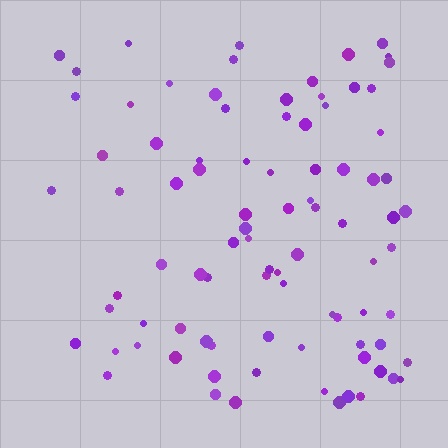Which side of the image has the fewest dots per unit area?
The left.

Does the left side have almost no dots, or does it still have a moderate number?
Still a moderate number, just noticeably fewer than the right.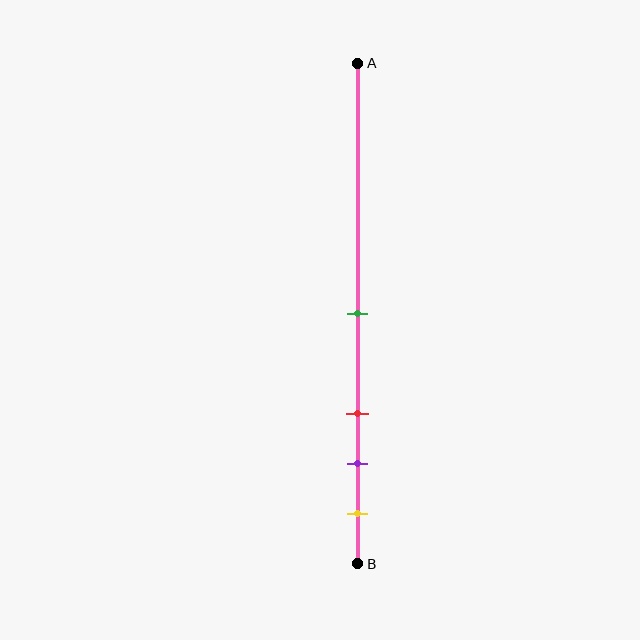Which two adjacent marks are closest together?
The purple and yellow marks are the closest adjacent pair.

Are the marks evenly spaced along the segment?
No, the marks are not evenly spaced.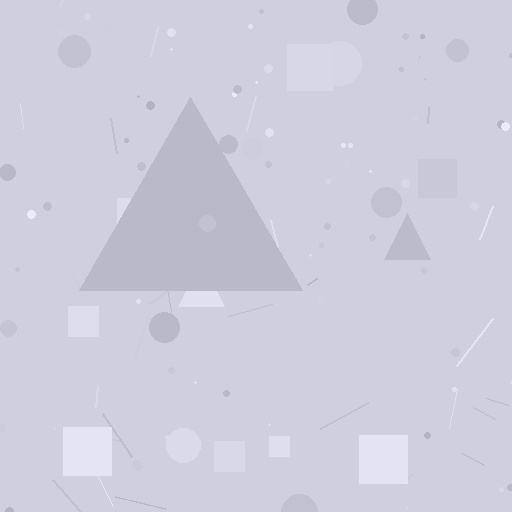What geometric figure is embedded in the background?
A triangle is embedded in the background.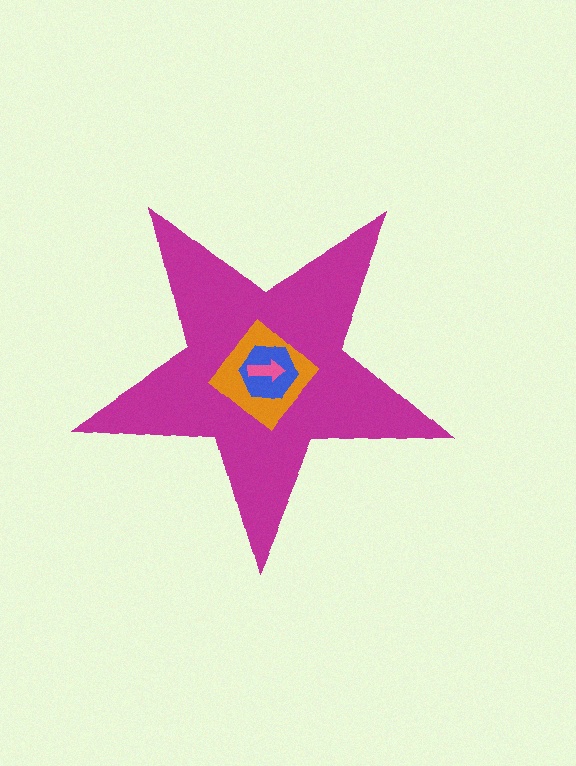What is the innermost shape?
The pink arrow.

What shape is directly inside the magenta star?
The orange diamond.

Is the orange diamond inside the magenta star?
Yes.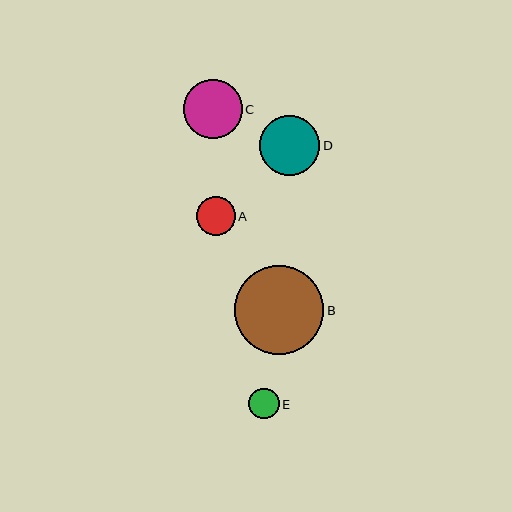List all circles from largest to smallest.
From largest to smallest: B, D, C, A, E.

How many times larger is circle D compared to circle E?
Circle D is approximately 2.0 times the size of circle E.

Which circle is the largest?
Circle B is the largest with a size of approximately 89 pixels.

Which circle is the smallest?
Circle E is the smallest with a size of approximately 30 pixels.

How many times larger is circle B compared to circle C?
Circle B is approximately 1.5 times the size of circle C.